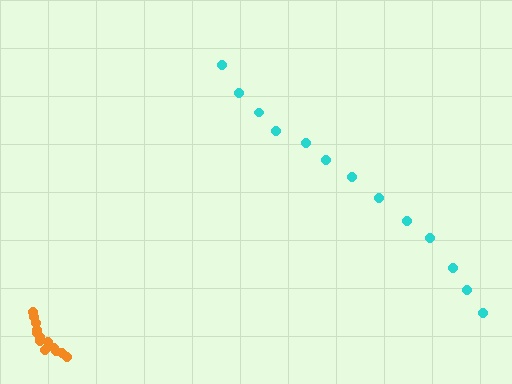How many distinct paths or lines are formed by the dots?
There are 2 distinct paths.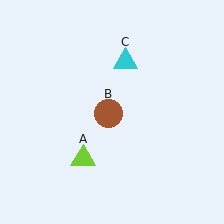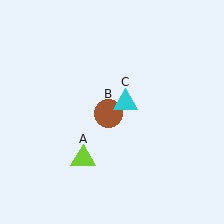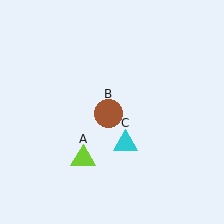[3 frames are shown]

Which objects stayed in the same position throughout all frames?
Lime triangle (object A) and brown circle (object B) remained stationary.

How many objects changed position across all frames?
1 object changed position: cyan triangle (object C).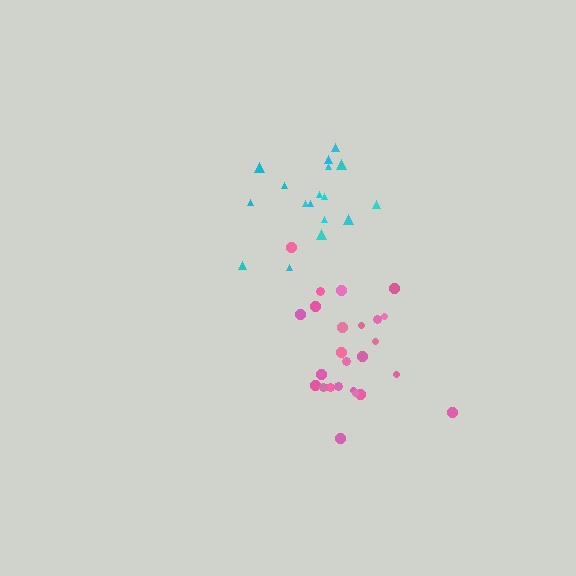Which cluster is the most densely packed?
Cyan.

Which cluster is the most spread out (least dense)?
Pink.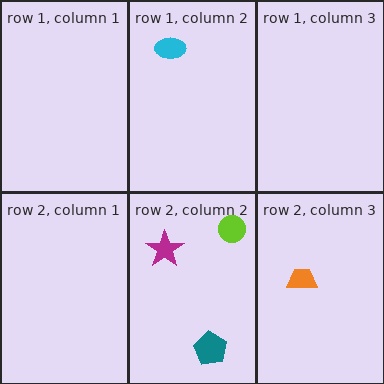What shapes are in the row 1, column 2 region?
The cyan ellipse.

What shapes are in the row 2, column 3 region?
The orange trapezoid.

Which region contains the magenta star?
The row 2, column 2 region.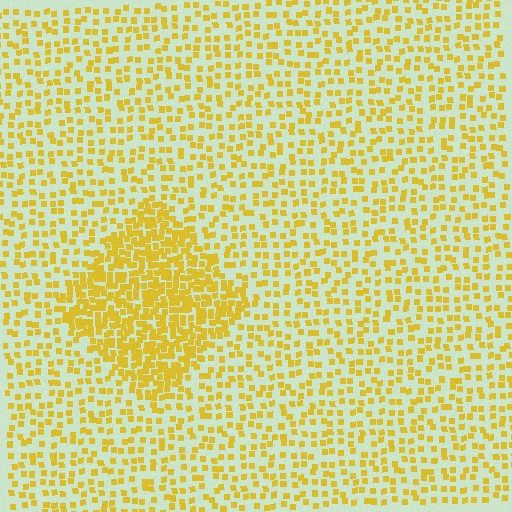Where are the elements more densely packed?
The elements are more densely packed inside the diamond boundary.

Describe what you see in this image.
The image contains small yellow elements arranged at two different densities. A diamond-shaped region is visible where the elements are more densely packed than the surrounding area.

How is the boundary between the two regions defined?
The boundary is defined by a change in element density (approximately 2.3x ratio). All elements are the same color, size, and shape.